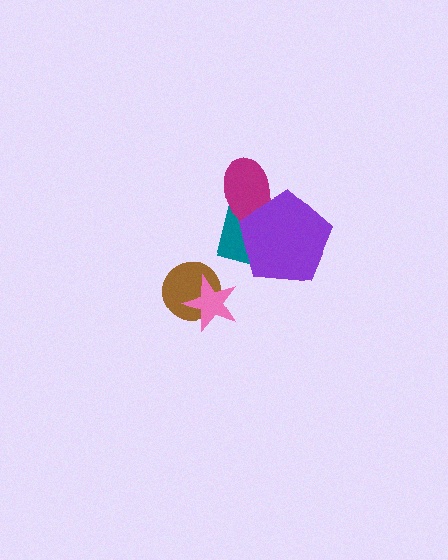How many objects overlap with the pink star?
1 object overlaps with the pink star.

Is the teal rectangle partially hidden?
Yes, it is partially covered by another shape.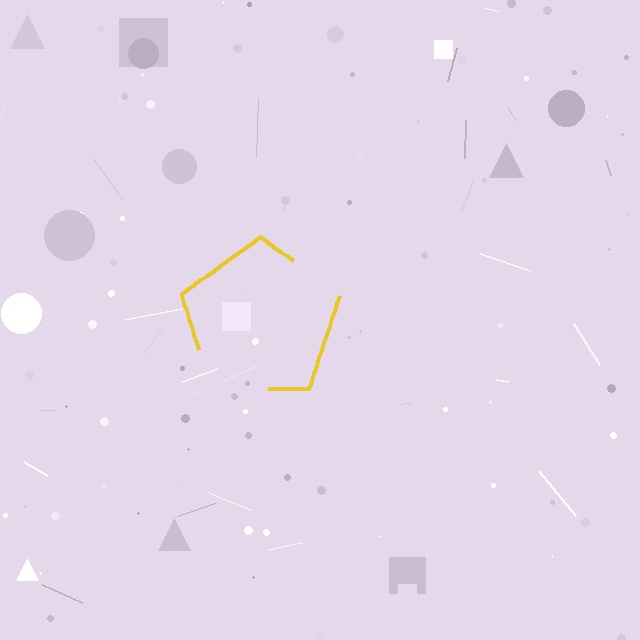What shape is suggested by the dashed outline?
The dashed outline suggests a pentagon.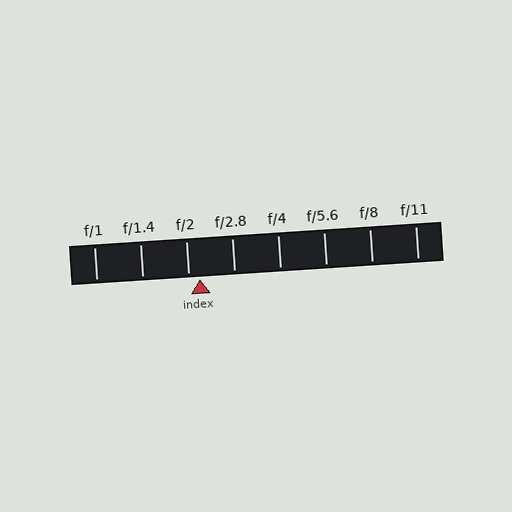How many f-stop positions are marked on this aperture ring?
There are 8 f-stop positions marked.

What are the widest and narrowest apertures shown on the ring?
The widest aperture shown is f/1 and the narrowest is f/11.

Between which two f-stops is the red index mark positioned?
The index mark is between f/2 and f/2.8.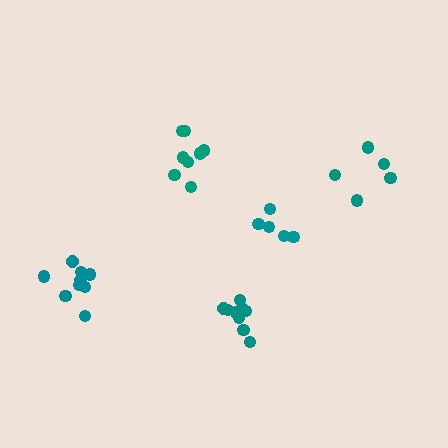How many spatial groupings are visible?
There are 5 spatial groupings.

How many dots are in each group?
Group 1: 5 dots, Group 2: 8 dots, Group 3: 9 dots, Group 4: 5 dots, Group 5: 9 dots (36 total).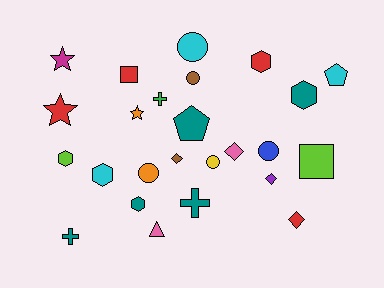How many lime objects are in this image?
There are 2 lime objects.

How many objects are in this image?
There are 25 objects.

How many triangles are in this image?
There is 1 triangle.